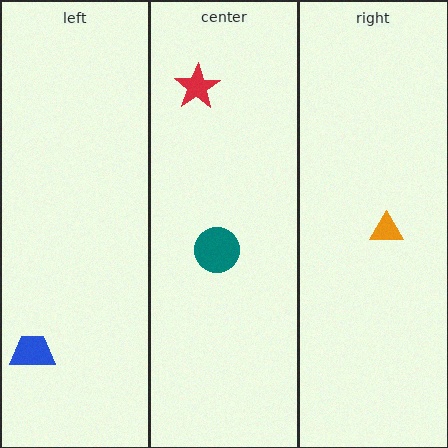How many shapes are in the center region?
2.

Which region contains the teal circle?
The center region.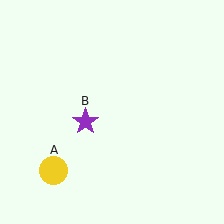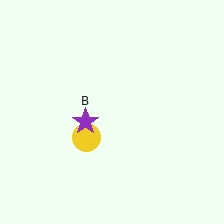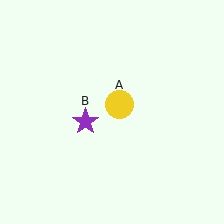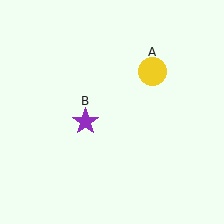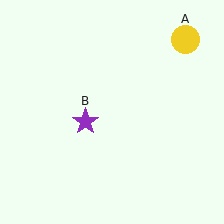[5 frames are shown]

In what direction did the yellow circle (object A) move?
The yellow circle (object A) moved up and to the right.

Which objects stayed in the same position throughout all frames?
Purple star (object B) remained stationary.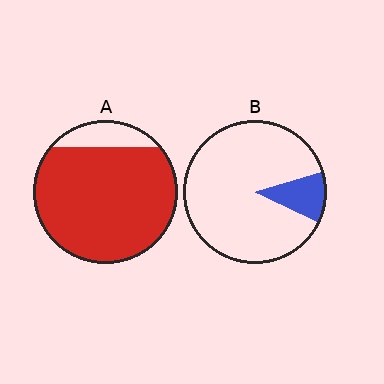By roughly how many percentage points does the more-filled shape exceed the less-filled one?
By roughly 75 percentage points (A over B).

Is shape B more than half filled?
No.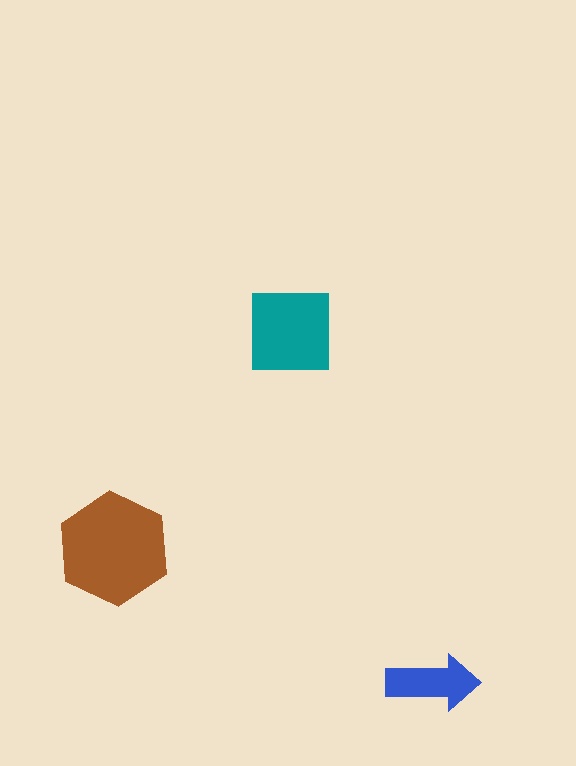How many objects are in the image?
There are 3 objects in the image.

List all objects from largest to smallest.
The brown hexagon, the teal square, the blue arrow.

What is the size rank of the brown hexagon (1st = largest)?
1st.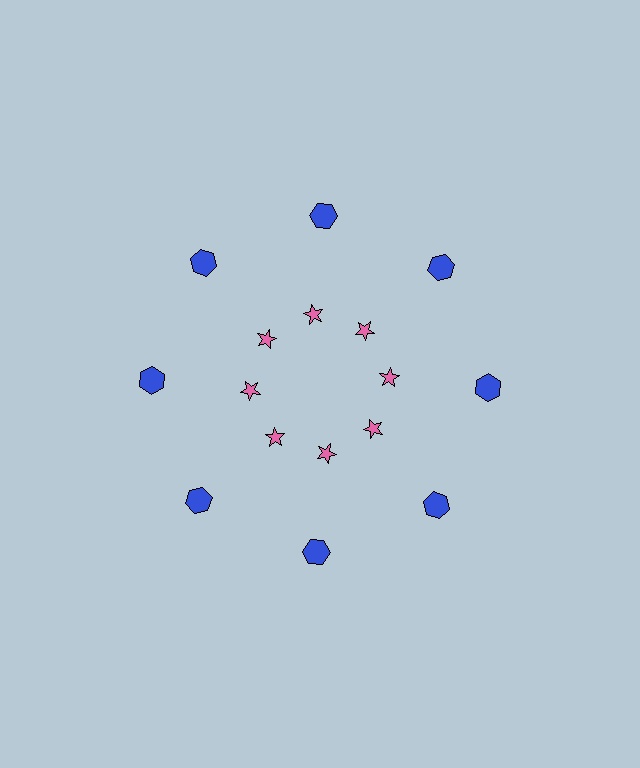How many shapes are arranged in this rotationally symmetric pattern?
There are 16 shapes, arranged in 8 groups of 2.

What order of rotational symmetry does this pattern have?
This pattern has 8-fold rotational symmetry.